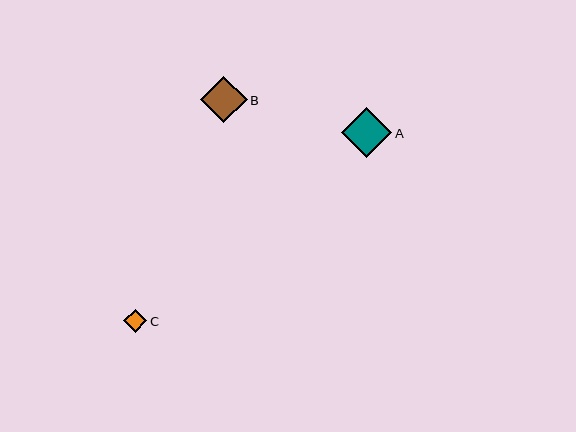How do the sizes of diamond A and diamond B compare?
Diamond A and diamond B are approximately the same size.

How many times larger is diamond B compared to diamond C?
Diamond B is approximately 2.1 times the size of diamond C.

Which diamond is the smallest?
Diamond C is the smallest with a size of approximately 23 pixels.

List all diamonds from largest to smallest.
From largest to smallest: A, B, C.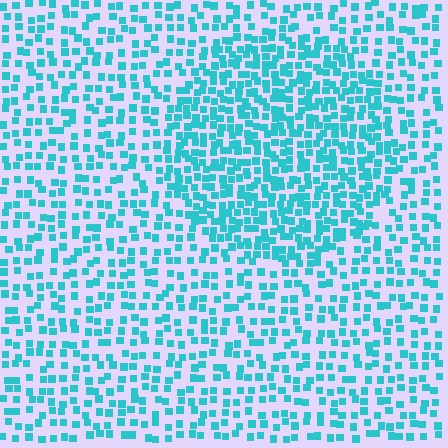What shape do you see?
I see a circle.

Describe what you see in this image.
The image contains small cyan elements arranged at two different densities. A circle-shaped region is visible where the elements are more densely packed than the surrounding area.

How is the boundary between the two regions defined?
The boundary is defined by a change in element density (approximately 1.8x ratio). All elements are the same color, size, and shape.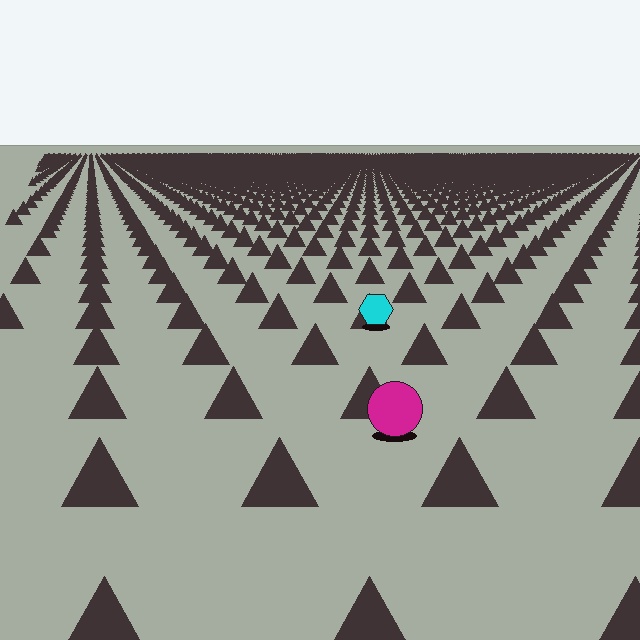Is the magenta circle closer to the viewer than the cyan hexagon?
Yes. The magenta circle is closer — you can tell from the texture gradient: the ground texture is coarser near it.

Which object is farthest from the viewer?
The cyan hexagon is farthest from the viewer. It appears smaller and the ground texture around it is denser.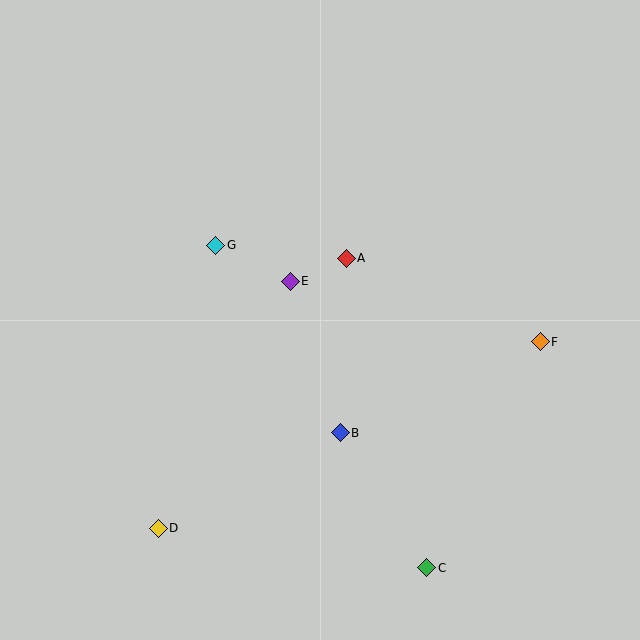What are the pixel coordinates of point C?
Point C is at (427, 568).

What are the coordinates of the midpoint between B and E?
The midpoint between B and E is at (315, 357).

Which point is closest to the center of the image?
Point E at (290, 281) is closest to the center.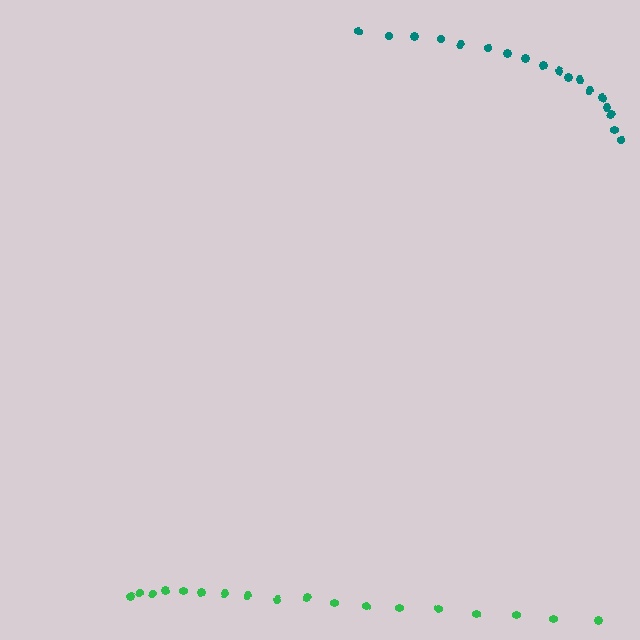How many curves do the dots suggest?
There are 2 distinct paths.